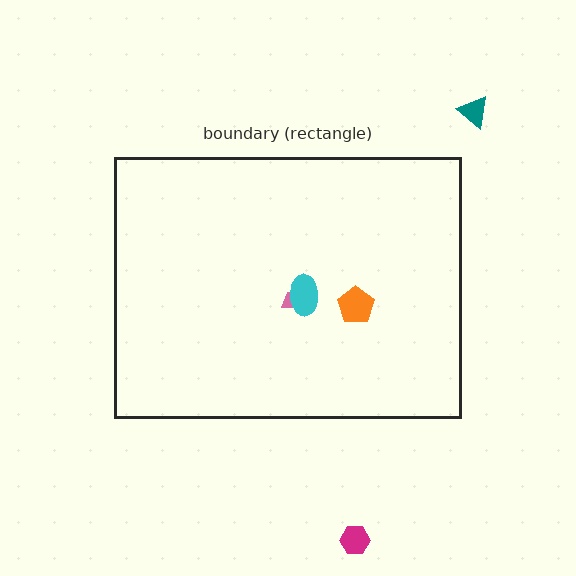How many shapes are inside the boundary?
3 inside, 2 outside.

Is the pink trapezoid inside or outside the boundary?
Inside.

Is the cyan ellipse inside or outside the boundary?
Inside.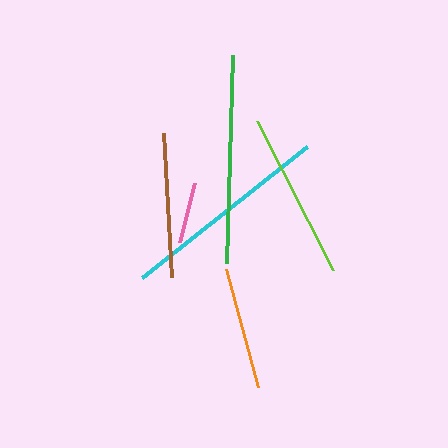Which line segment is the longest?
The cyan line is the longest at approximately 210 pixels.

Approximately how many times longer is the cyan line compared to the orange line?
The cyan line is approximately 1.7 times the length of the orange line.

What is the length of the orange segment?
The orange segment is approximately 122 pixels long.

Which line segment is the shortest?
The pink line is the shortest at approximately 62 pixels.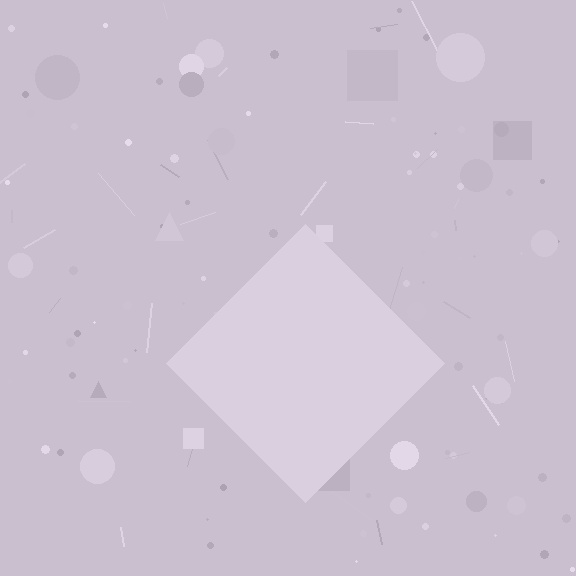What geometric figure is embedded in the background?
A diamond is embedded in the background.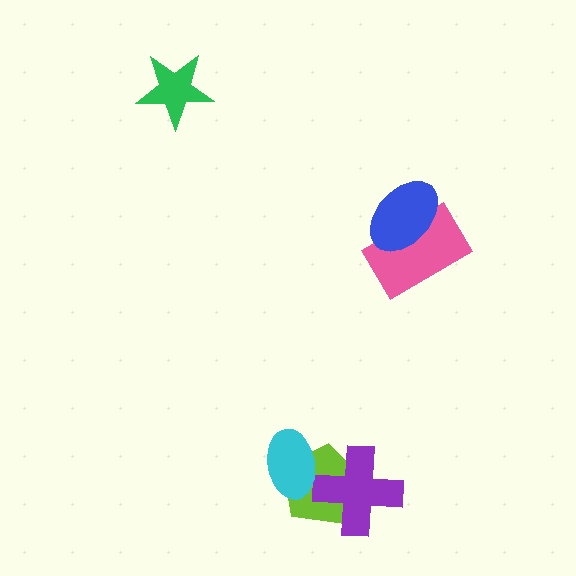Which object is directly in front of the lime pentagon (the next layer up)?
The purple cross is directly in front of the lime pentagon.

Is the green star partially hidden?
No, no other shape covers it.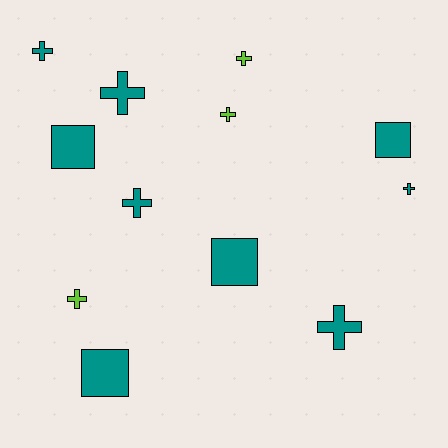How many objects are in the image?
There are 12 objects.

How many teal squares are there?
There are 4 teal squares.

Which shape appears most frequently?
Cross, with 8 objects.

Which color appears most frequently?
Teal, with 9 objects.